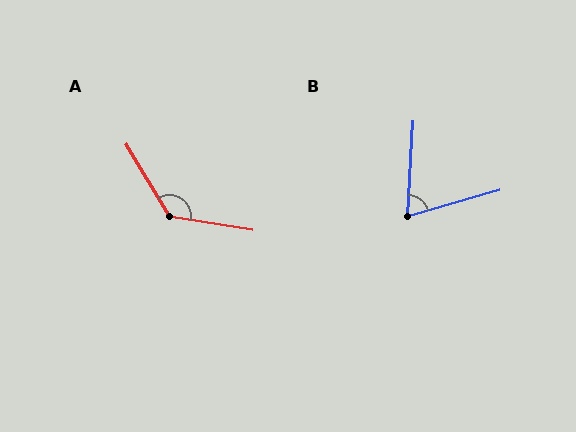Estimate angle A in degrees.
Approximately 130 degrees.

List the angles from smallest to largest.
B (71°), A (130°).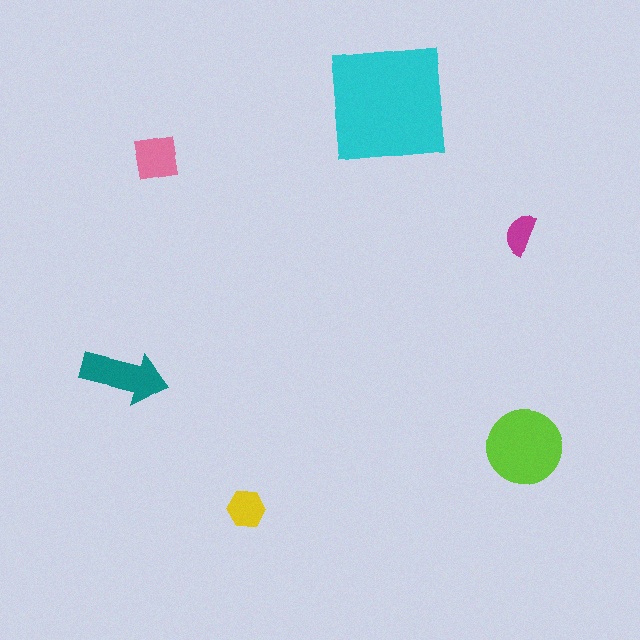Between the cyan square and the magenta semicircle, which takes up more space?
The cyan square.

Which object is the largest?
The cyan square.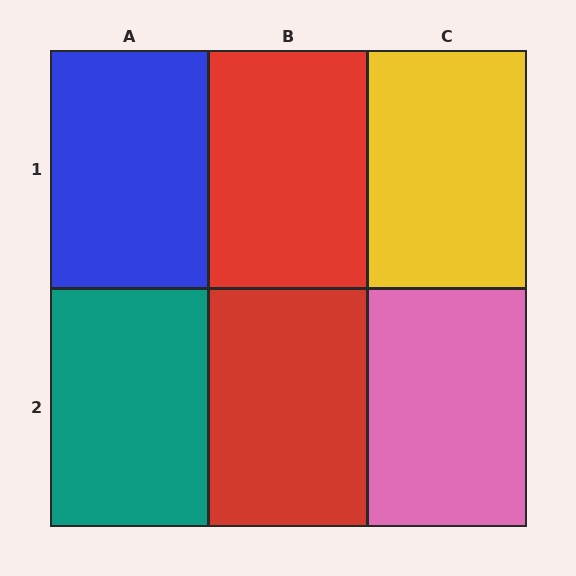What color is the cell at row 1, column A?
Blue.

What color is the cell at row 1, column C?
Yellow.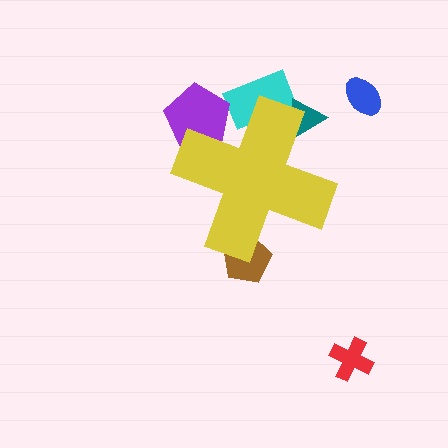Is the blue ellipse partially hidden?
No, the blue ellipse is fully visible.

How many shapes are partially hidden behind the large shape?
4 shapes are partially hidden.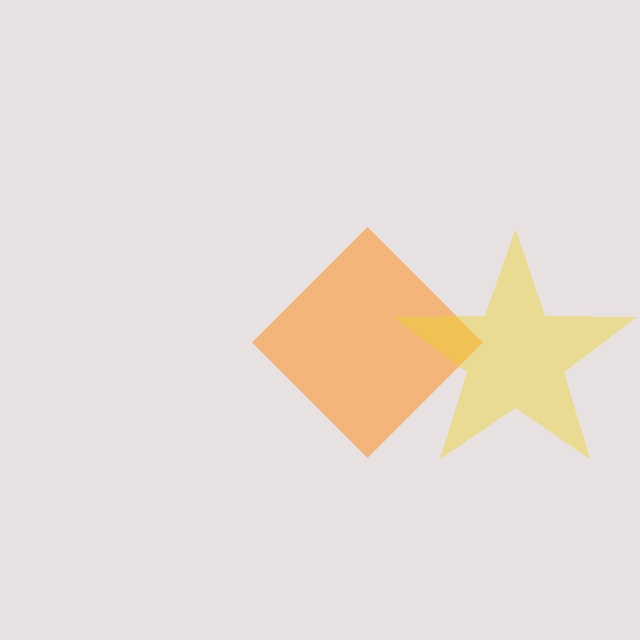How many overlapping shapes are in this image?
There are 2 overlapping shapes in the image.